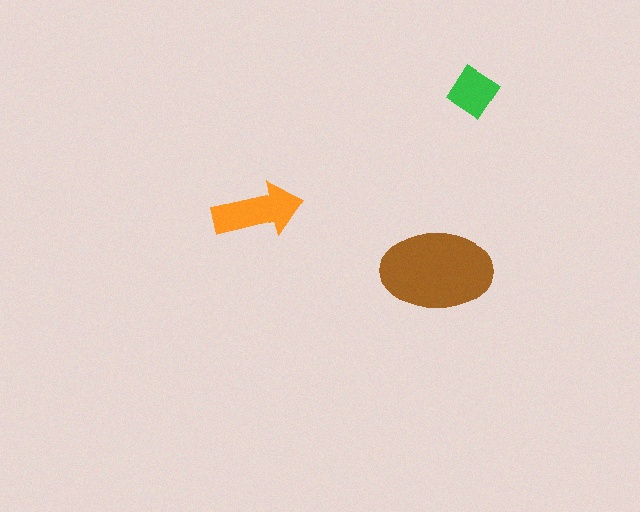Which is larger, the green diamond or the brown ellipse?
The brown ellipse.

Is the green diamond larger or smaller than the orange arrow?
Smaller.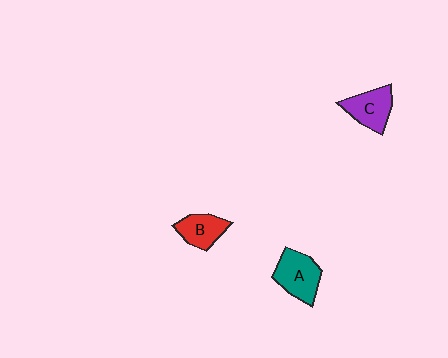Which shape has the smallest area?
Shape B (red).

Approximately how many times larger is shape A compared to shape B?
Approximately 1.3 times.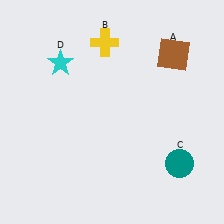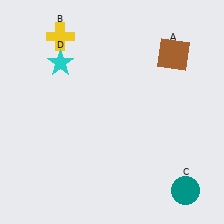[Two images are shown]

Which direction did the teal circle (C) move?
The teal circle (C) moved down.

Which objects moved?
The objects that moved are: the yellow cross (B), the teal circle (C).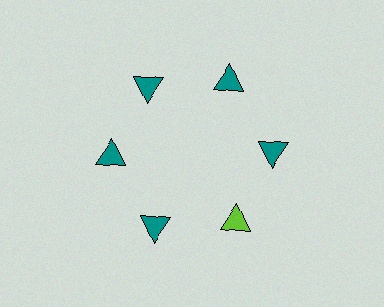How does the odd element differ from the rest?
It has a different color: lime instead of teal.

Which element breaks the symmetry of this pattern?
The lime triangle at roughly the 5 o'clock position breaks the symmetry. All other shapes are teal triangles.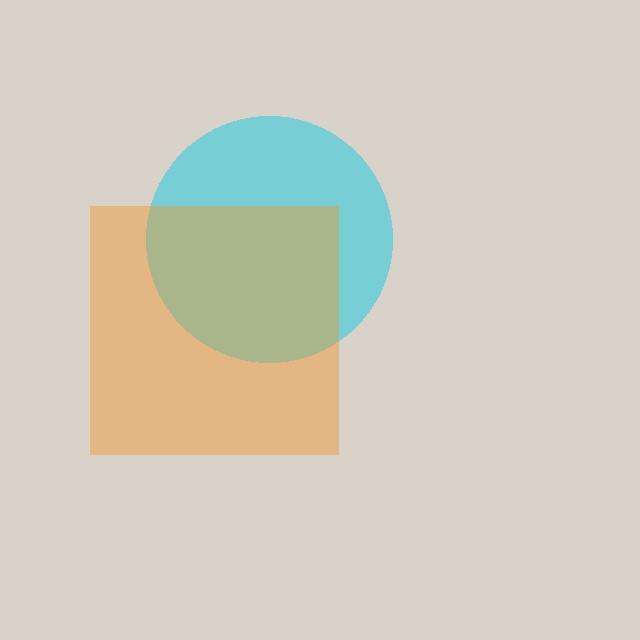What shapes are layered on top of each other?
The layered shapes are: a cyan circle, an orange square.